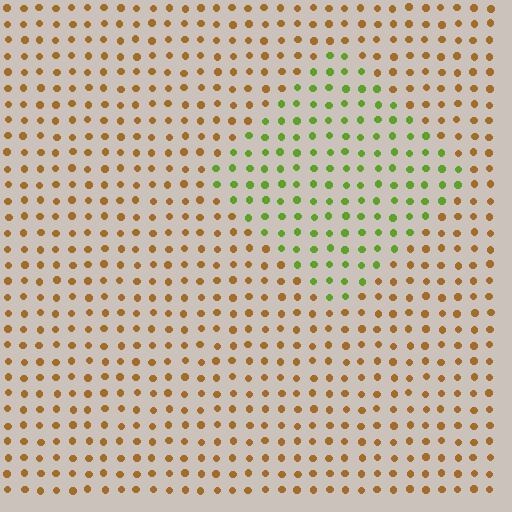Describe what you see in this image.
The image is filled with small brown elements in a uniform arrangement. A diamond-shaped region is visible where the elements are tinted to a slightly different hue, forming a subtle color boundary.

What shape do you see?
I see a diamond.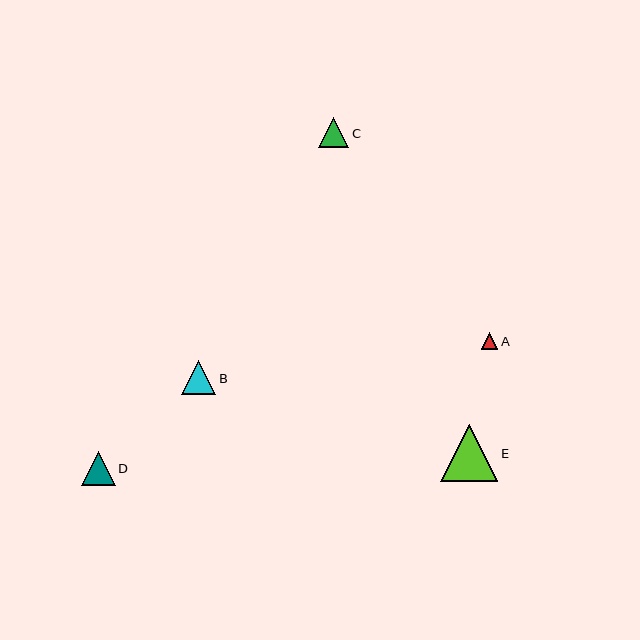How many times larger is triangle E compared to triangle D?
Triangle E is approximately 1.7 times the size of triangle D.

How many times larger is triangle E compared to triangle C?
Triangle E is approximately 1.9 times the size of triangle C.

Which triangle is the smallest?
Triangle A is the smallest with a size of approximately 17 pixels.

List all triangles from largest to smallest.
From largest to smallest: E, B, D, C, A.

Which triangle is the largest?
Triangle E is the largest with a size of approximately 57 pixels.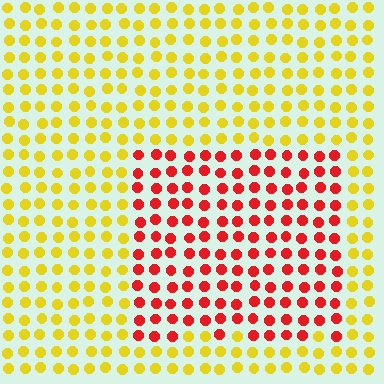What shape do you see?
I see a rectangle.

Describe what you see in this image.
The image is filled with small yellow elements in a uniform arrangement. A rectangle-shaped region is visible where the elements are tinted to a slightly different hue, forming a subtle color boundary.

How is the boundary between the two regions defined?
The boundary is defined purely by a slight shift in hue (about 58 degrees). Spacing, size, and orientation are identical on both sides.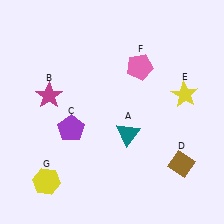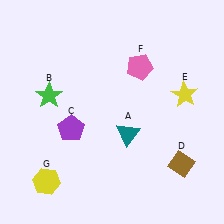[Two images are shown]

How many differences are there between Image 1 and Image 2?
There is 1 difference between the two images.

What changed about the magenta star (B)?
In Image 1, B is magenta. In Image 2, it changed to green.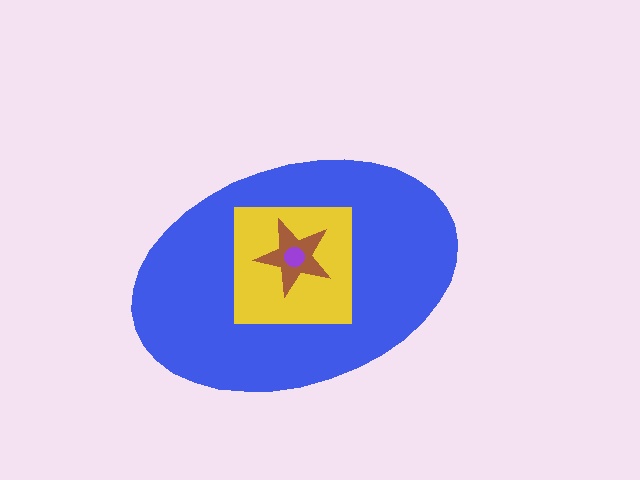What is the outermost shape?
The blue ellipse.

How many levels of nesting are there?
4.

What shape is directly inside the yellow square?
The brown star.